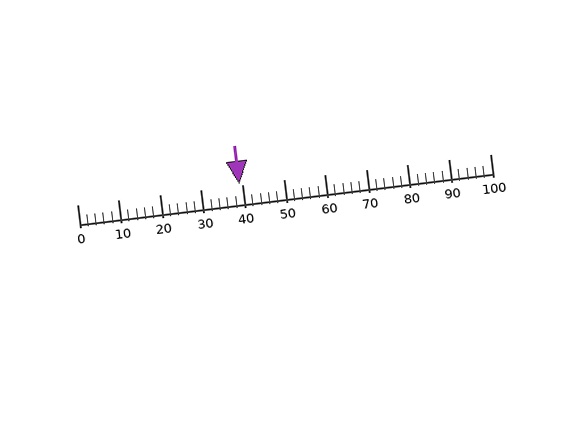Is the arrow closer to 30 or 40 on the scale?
The arrow is closer to 40.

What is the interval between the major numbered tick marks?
The major tick marks are spaced 10 units apart.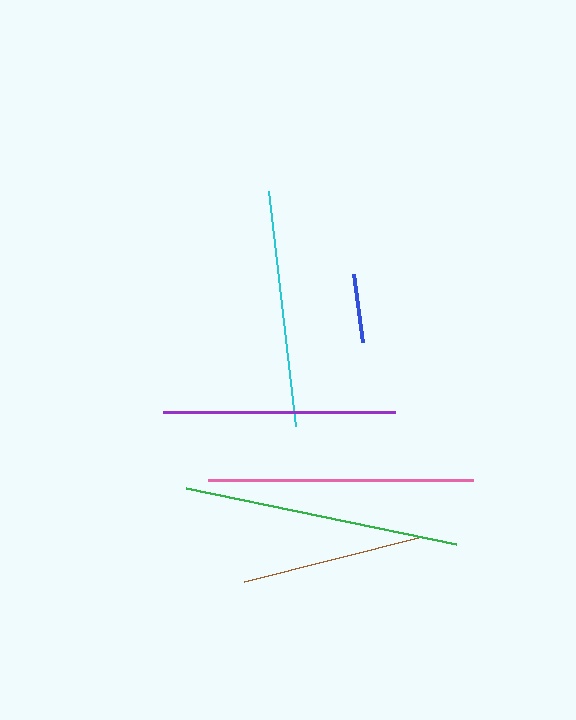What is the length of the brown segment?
The brown segment is approximately 183 pixels long.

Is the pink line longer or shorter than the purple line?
The pink line is longer than the purple line.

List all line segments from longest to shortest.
From longest to shortest: green, pink, cyan, purple, brown, blue.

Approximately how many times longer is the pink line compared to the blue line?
The pink line is approximately 3.8 times the length of the blue line.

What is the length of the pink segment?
The pink segment is approximately 265 pixels long.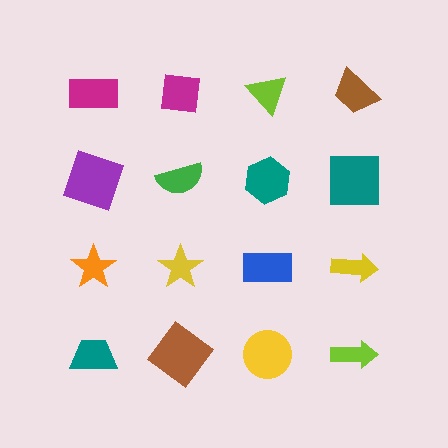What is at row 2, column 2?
A green semicircle.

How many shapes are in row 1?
4 shapes.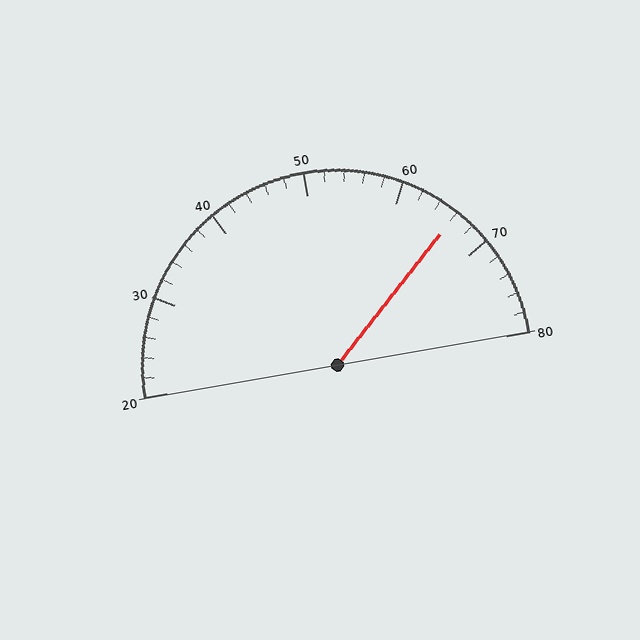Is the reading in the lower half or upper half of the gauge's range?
The reading is in the upper half of the range (20 to 80).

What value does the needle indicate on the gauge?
The needle indicates approximately 66.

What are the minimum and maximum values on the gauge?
The gauge ranges from 20 to 80.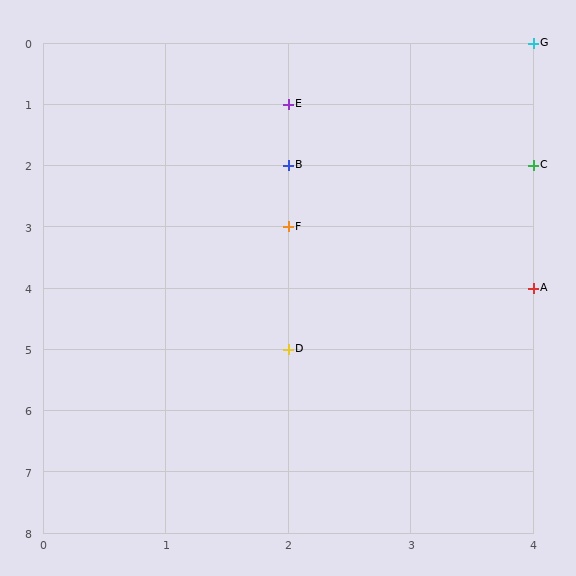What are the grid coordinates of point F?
Point F is at grid coordinates (2, 3).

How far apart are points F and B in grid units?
Points F and B are 1 row apart.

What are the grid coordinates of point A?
Point A is at grid coordinates (4, 4).